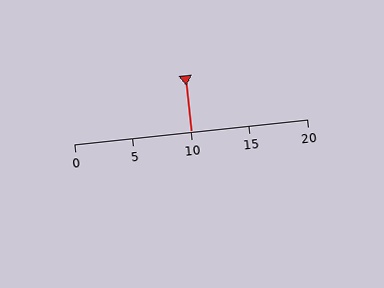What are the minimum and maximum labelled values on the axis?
The axis runs from 0 to 20.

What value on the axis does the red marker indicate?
The marker indicates approximately 10.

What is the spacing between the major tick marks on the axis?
The major ticks are spaced 5 apart.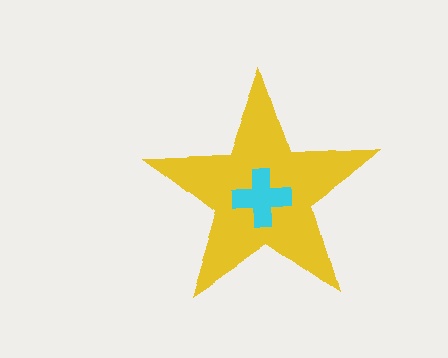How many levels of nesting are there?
2.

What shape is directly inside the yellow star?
The cyan cross.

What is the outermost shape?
The yellow star.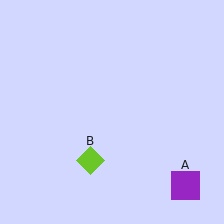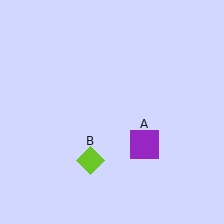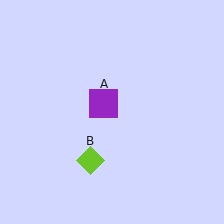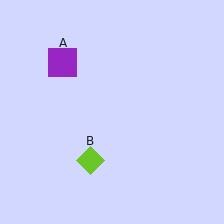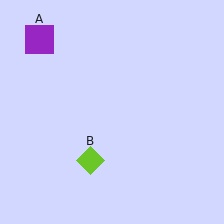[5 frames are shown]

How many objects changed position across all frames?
1 object changed position: purple square (object A).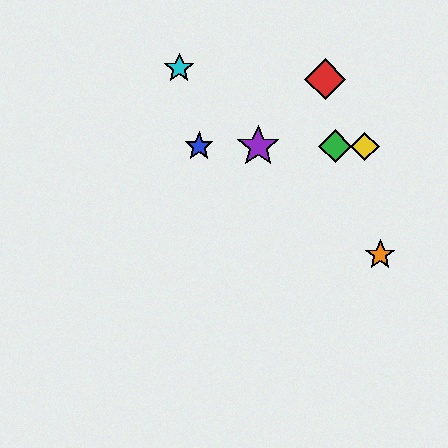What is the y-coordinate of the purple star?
The purple star is at y≈146.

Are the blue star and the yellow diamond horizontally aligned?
Yes, both are at y≈146.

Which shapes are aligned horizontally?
The blue star, the green diamond, the yellow diamond, the purple star are aligned horizontally.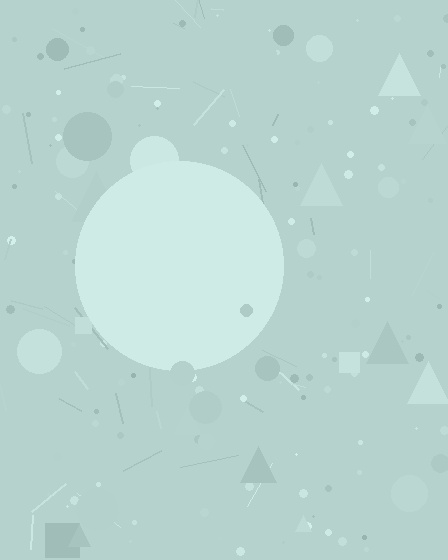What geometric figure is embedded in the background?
A circle is embedded in the background.